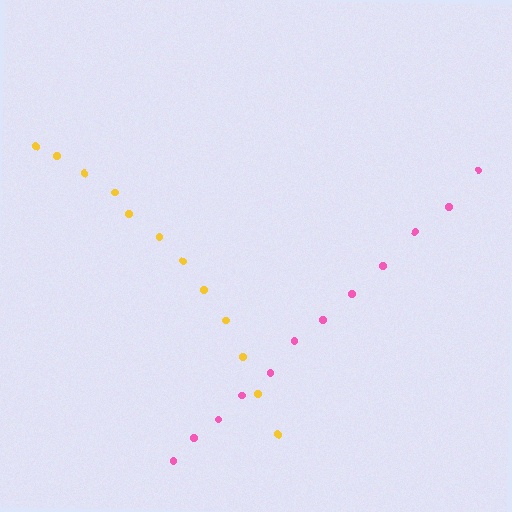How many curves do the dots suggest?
There are 2 distinct paths.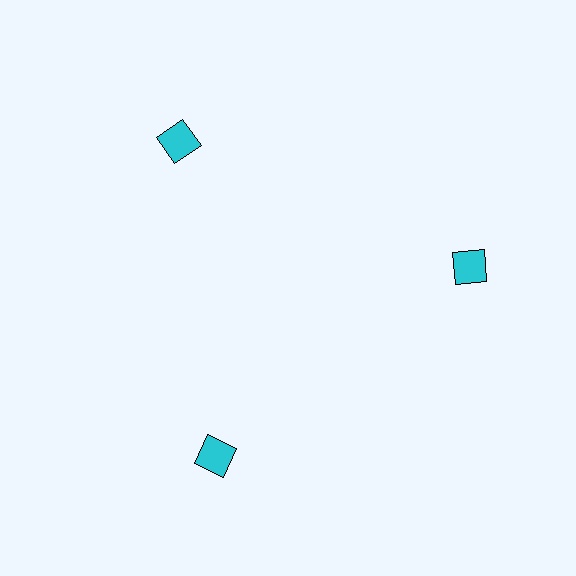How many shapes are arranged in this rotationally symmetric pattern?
There are 3 shapes, arranged in 3 groups of 1.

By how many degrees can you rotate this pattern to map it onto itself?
The pattern maps onto itself every 120 degrees of rotation.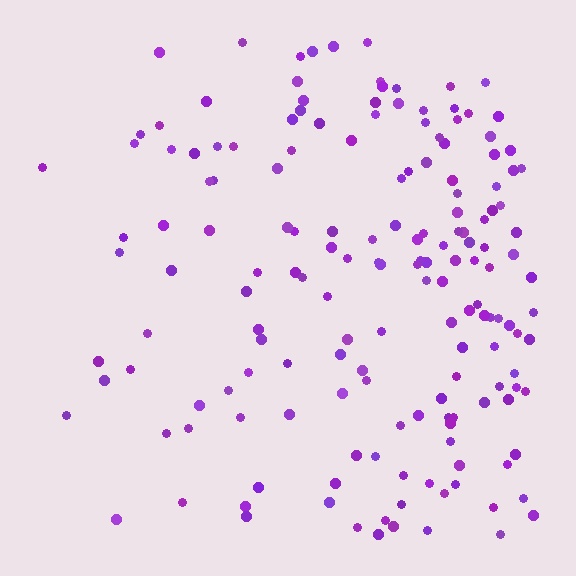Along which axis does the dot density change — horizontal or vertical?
Horizontal.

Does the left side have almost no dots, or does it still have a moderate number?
Still a moderate number, just noticeably fewer than the right.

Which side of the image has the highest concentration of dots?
The right.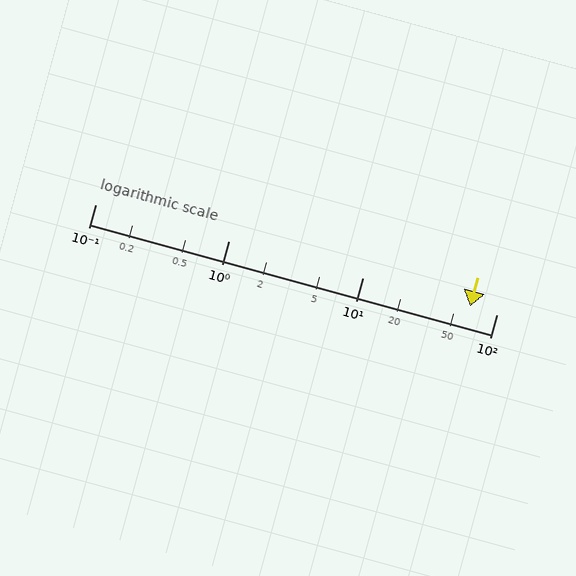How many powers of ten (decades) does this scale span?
The scale spans 3 decades, from 0.1 to 100.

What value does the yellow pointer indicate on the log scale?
The pointer indicates approximately 63.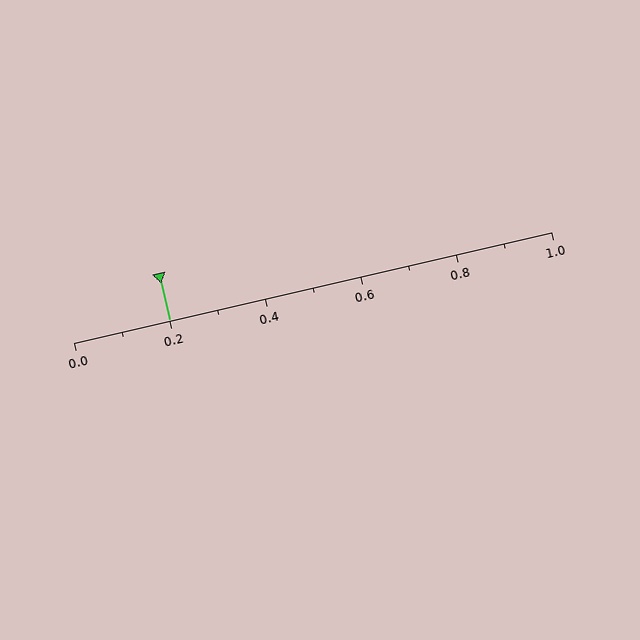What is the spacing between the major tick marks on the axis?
The major ticks are spaced 0.2 apart.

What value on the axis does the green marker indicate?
The marker indicates approximately 0.2.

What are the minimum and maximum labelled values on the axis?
The axis runs from 0.0 to 1.0.